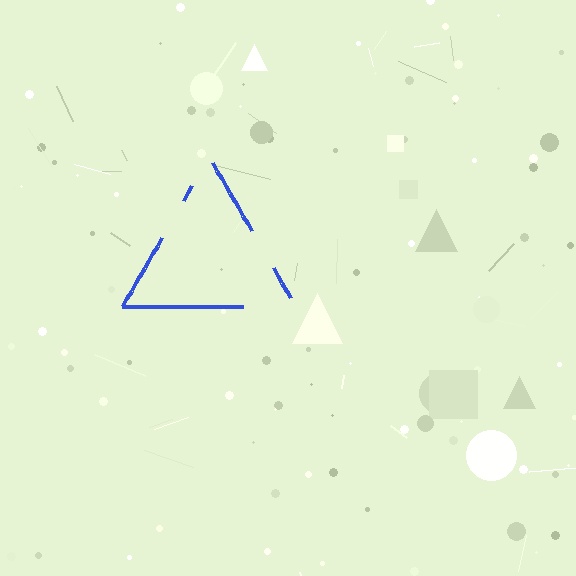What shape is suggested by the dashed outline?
The dashed outline suggests a triangle.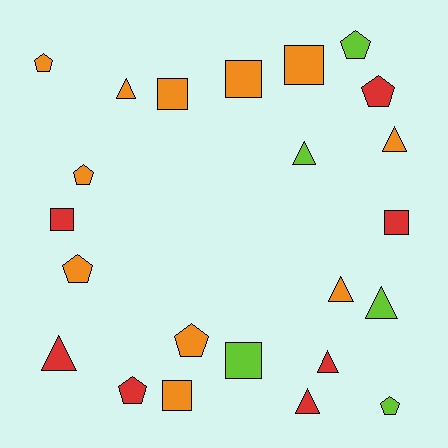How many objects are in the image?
There are 23 objects.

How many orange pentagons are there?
There are 4 orange pentagons.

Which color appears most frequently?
Orange, with 11 objects.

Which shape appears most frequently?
Triangle, with 8 objects.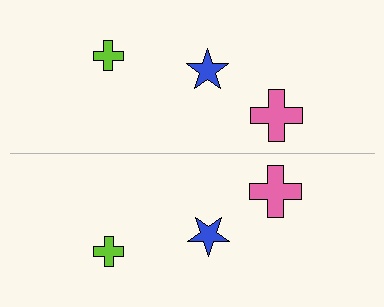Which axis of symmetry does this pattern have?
The pattern has a horizontal axis of symmetry running through the center of the image.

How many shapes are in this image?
There are 6 shapes in this image.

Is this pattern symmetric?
Yes, this pattern has bilateral (reflection) symmetry.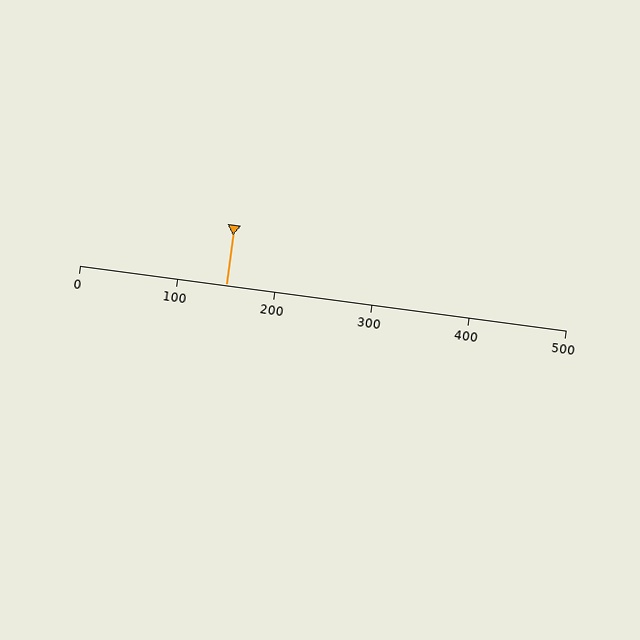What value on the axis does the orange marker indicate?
The marker indicates approximately 150.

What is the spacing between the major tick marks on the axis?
The major ticks are spaced 100 apart.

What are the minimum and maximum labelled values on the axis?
The axis runs from 0 to 500.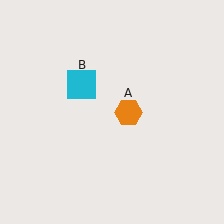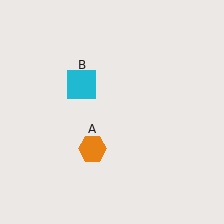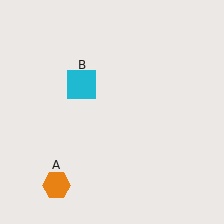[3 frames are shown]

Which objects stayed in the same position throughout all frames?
Cyan square (object B) remained stationary.